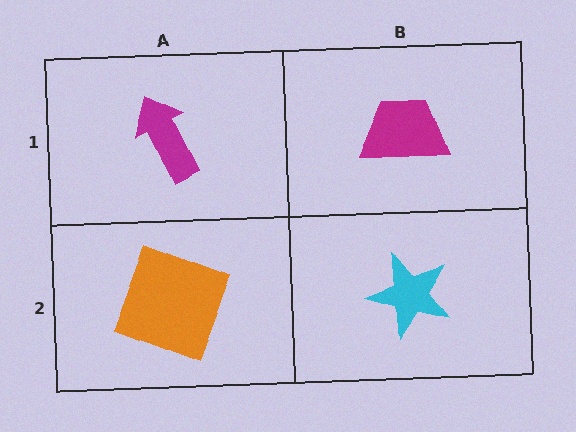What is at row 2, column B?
A cyan star.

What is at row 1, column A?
A magenta arrow.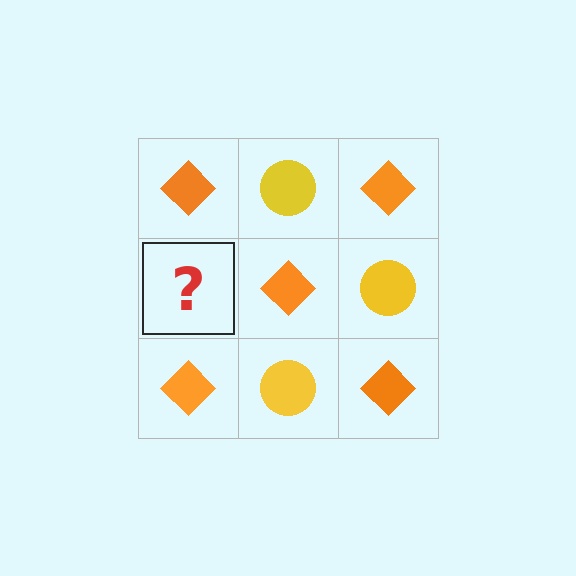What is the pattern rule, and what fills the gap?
The rule is that it alternates orange diamond and yellow circle in a checkerboard pattern. The gap should be filled with a yellow circle.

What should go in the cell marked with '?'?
The missing cell should contain a yellow circle.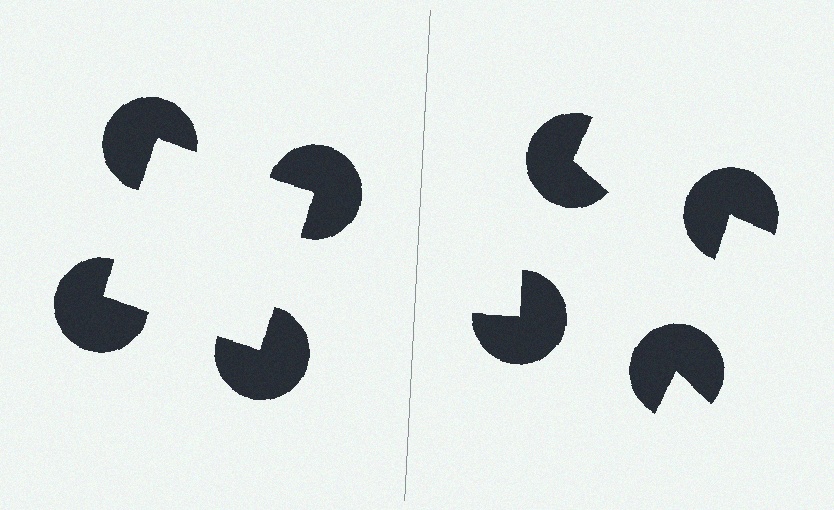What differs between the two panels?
The pac-man discs are positioned identically on both sides; only the wedge orientations differ. On the left they align to a square; on the right they are misaligned.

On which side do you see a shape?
An illusory square appears on the left side. On the right side the wedge cuts are rotated, so no coherent shape forms.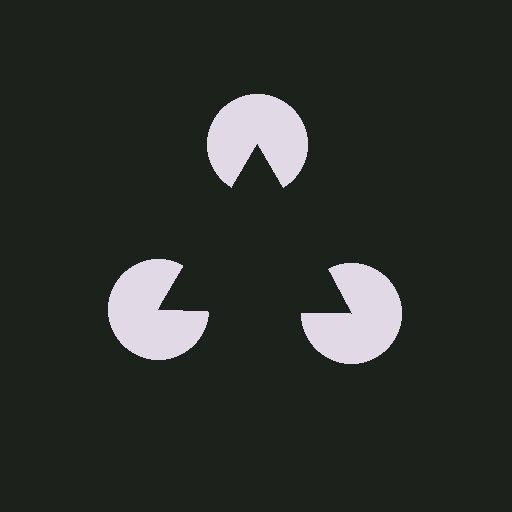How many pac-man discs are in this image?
There are 3 — one at each vertex of the illusory triangle.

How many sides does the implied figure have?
3 sides.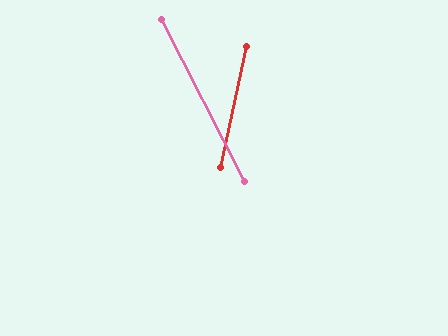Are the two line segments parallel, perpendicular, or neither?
Neither parallel nor perpendicular — they differ by about 39°.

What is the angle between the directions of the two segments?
Approximately 39 degrees.